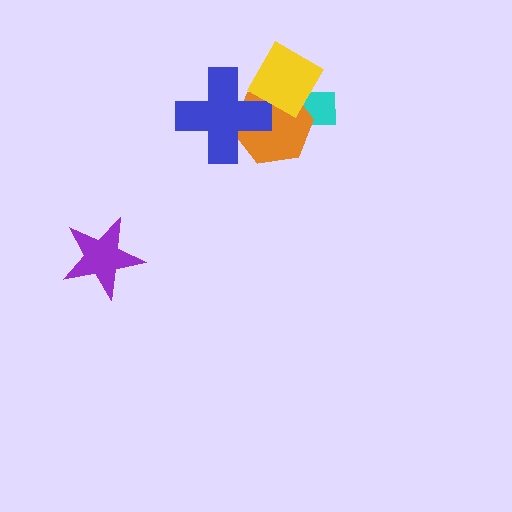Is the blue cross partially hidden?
Yes, it is partially covered by another shape.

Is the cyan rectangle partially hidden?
Yes, it is partially covered by another shape.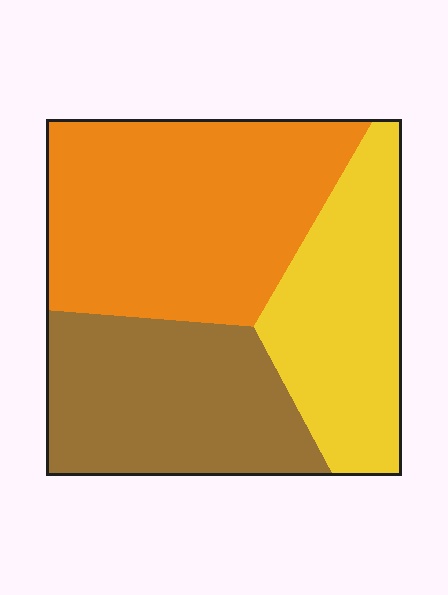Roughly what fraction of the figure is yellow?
Yellow takes up about one quarter (1/4) of the figure.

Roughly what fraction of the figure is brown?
Brown covers 30% of the figure.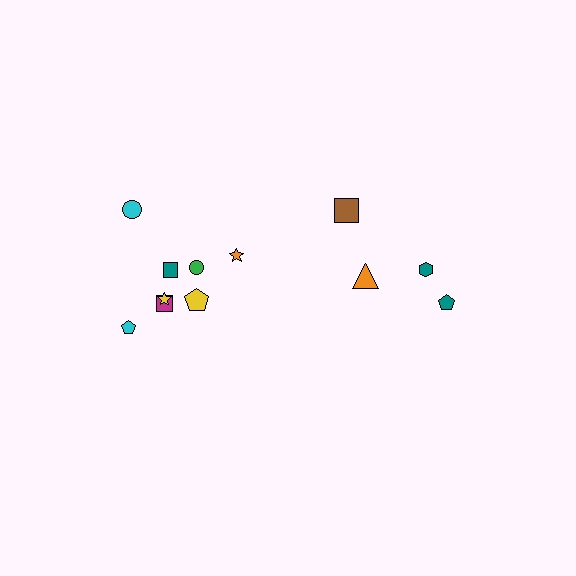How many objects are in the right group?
There are 4 objects.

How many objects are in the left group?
There are 8 objects.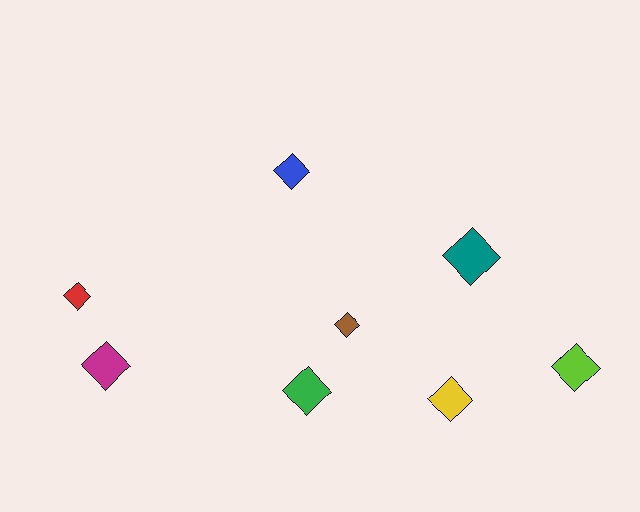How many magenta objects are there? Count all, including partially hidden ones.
There is 1 magenta object.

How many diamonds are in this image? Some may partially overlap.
There are 8 diamonds.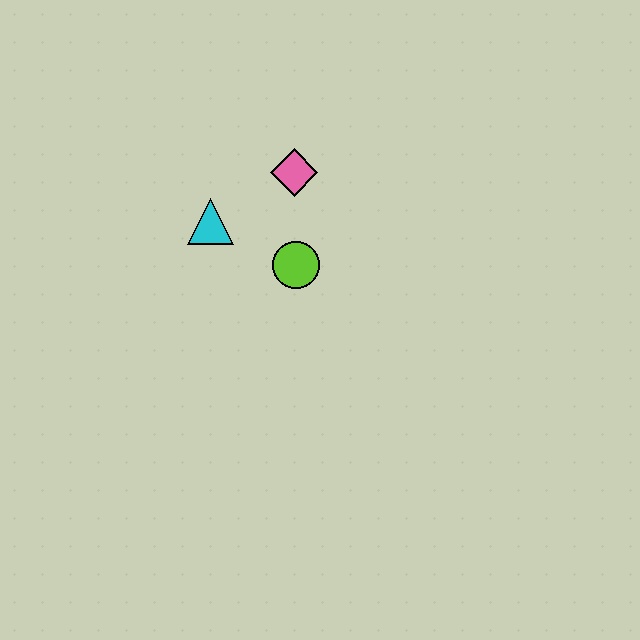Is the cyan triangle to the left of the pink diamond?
Yes